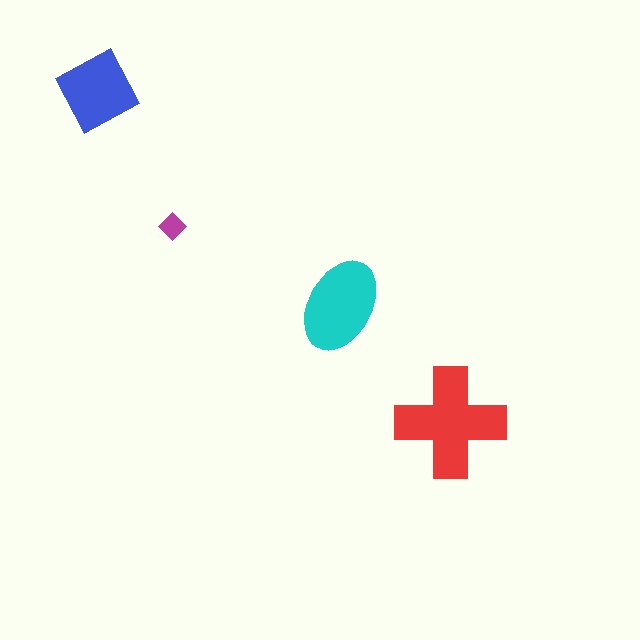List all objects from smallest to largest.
The magenta diamond, the blue square, the cyan ellipse, the red cross.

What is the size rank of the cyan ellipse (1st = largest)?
2nd.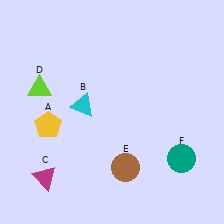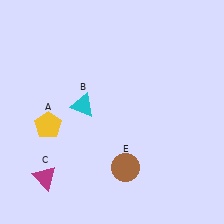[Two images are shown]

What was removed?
The lime triangle (D), the teal circle (F) were removed in Image 2.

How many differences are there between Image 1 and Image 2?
There are 2 differences between the two images.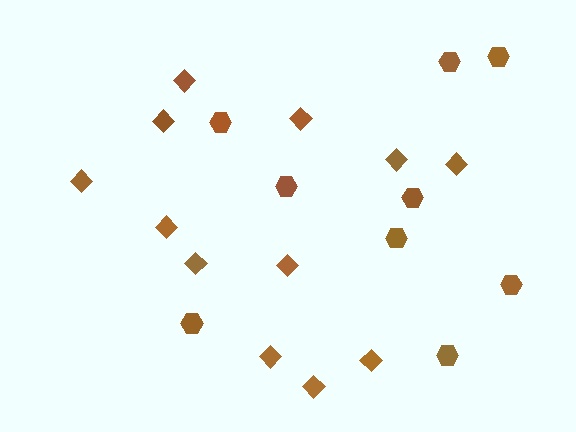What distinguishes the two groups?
There are 2 groups: one group of hexagons (9) and one group of diamonds (12).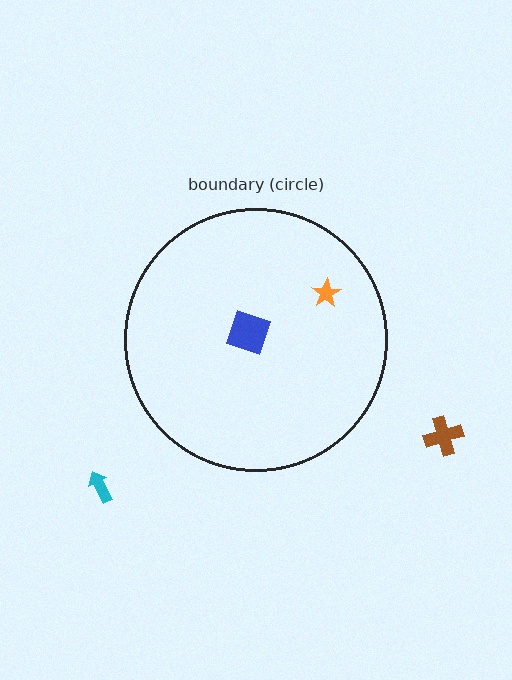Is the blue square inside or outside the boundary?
Inside.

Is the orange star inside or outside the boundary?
Inside.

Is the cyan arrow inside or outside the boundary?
Outside.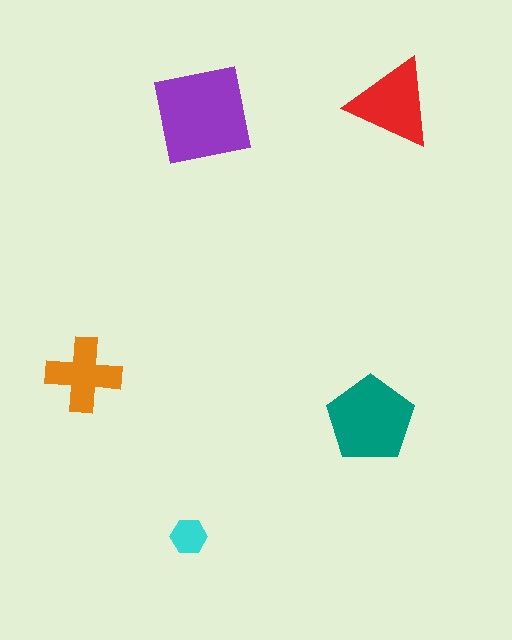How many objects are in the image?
There are 5 objects in the image.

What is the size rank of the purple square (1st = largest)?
1st.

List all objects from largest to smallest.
The purple square, the teal pentagon, the red triangle, the orange cross, the cyan hexagon.